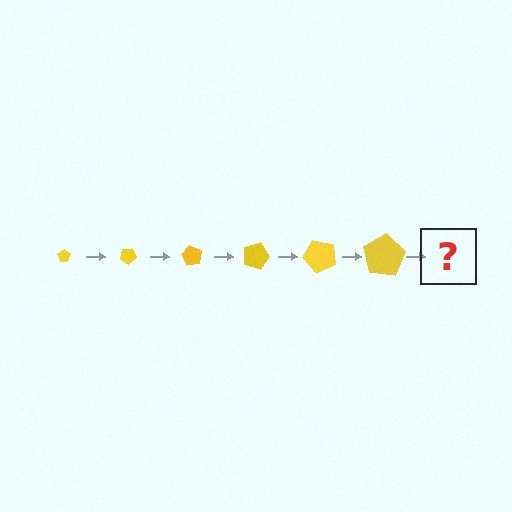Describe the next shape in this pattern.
It should be a pentagon, larger than the previous one and rotated 180 degrees from the start.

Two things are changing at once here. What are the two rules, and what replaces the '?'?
The two rules are that the pentagon grows larger each step and it rotates 30 degrees each step. The '?' should be a pentagon, larger than the previous one and rotated 180 degrees from the start.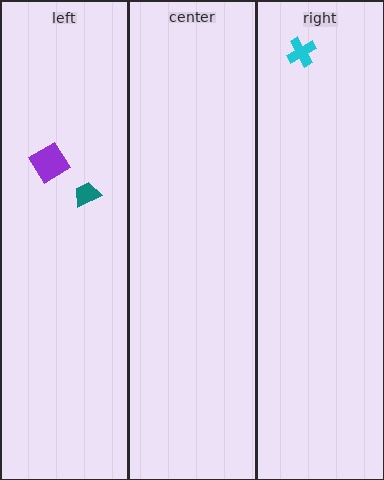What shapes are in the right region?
The cyan cross.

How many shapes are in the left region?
2.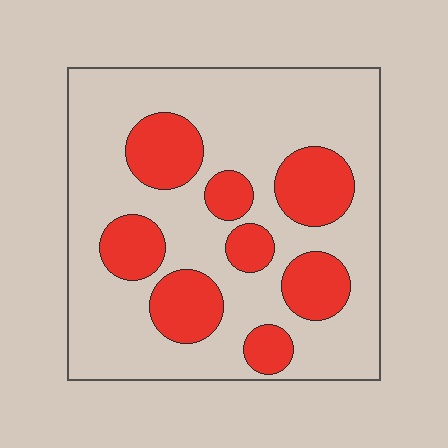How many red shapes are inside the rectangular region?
8.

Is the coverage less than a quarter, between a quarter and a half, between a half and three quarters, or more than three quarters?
Between a quarter and a half.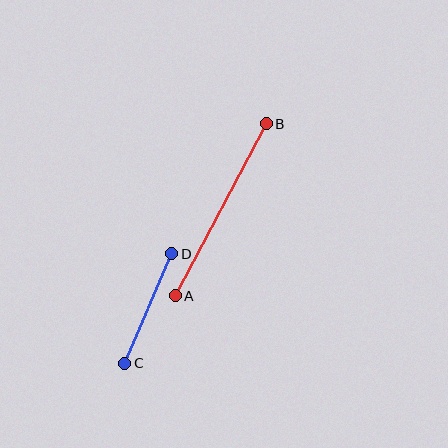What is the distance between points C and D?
The distance is approximately 119 pixels.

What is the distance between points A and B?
The distance is approximately 194 pixels.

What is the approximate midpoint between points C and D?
The midpoint is at approximately (148, 309) pixels.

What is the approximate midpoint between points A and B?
The midpoint is at approximately (221, 210) pixels.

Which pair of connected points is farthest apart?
Points A and B are farthest apart.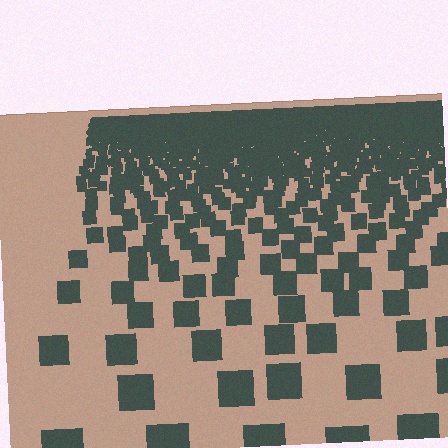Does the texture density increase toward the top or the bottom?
Density increases toward the top.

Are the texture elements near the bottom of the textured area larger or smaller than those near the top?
Larger. Near the bottom, elements are closer to the viewer and appear at a bigger on-screen size.